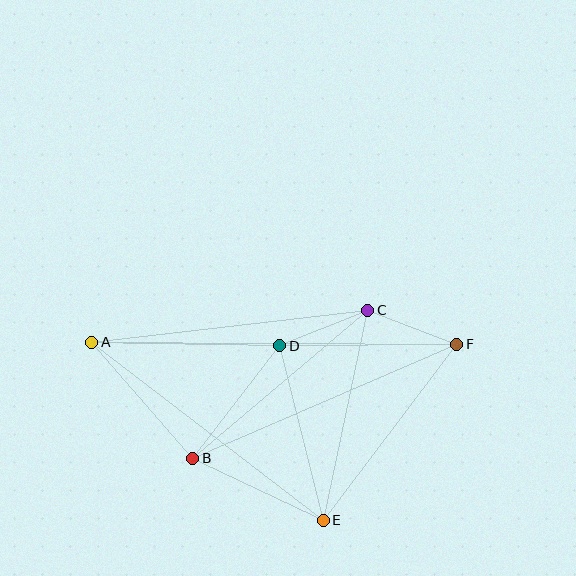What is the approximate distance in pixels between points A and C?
The distance between A and C is approximately 278 pixels.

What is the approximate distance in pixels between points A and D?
The distance between A and D is approximately 188 pixels.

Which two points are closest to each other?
Points C and D are closest to each other.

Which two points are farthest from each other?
Points A and F are farthest from each other.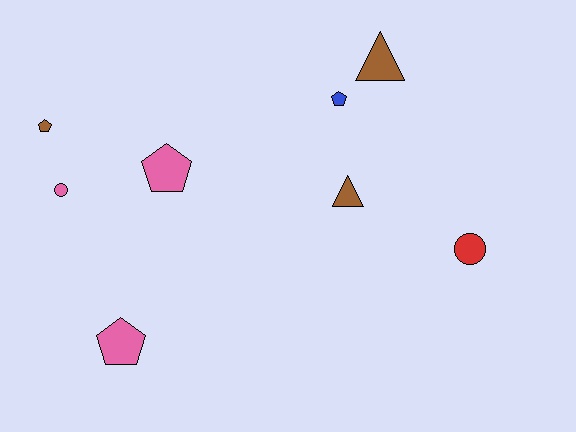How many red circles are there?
There is 1 red circle.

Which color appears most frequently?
Pink, with 3 objects.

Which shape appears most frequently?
Pentagon, with 4 objects.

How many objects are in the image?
There are 8 objects.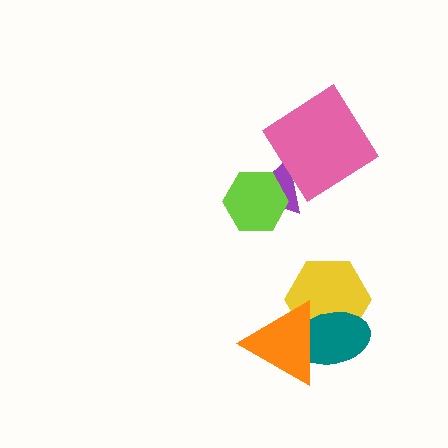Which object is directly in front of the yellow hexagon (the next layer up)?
The teal ellipse is directly in front of the yellow hexagon.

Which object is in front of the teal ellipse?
The orange triangle is in front of the teal ellipse.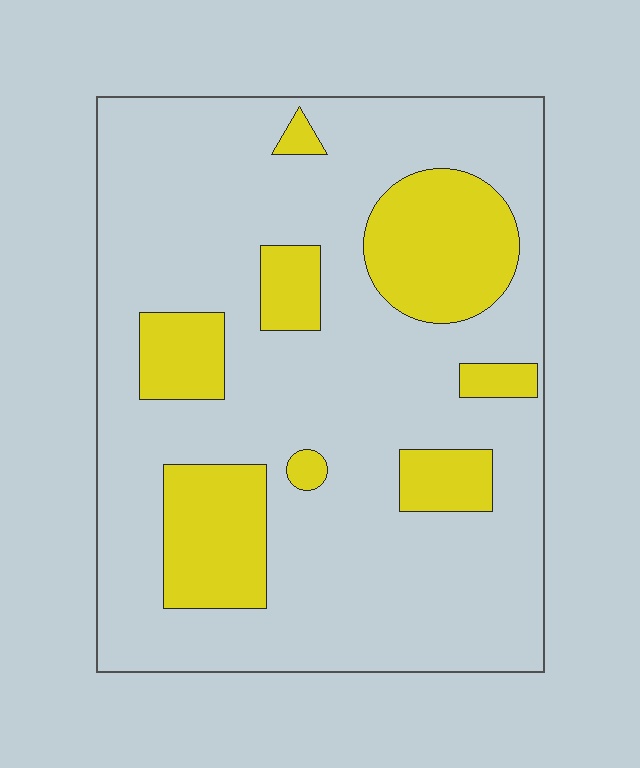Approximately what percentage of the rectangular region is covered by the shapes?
Approximately 25%.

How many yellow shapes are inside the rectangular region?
8.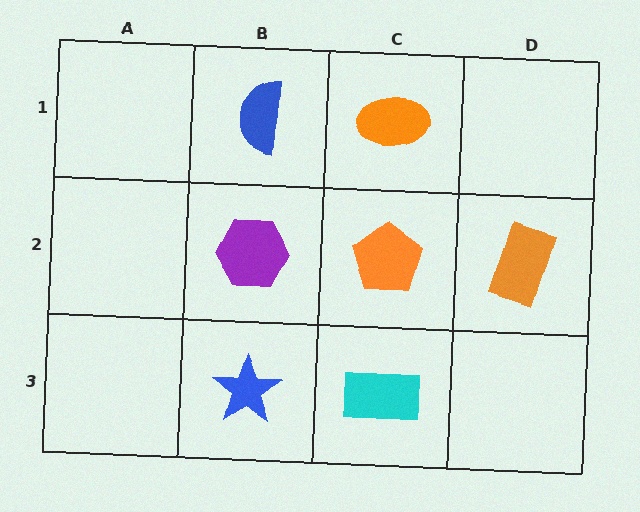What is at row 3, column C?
A cyan rectangle.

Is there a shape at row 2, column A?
No, that cell is empty.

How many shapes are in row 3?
2 shapes.